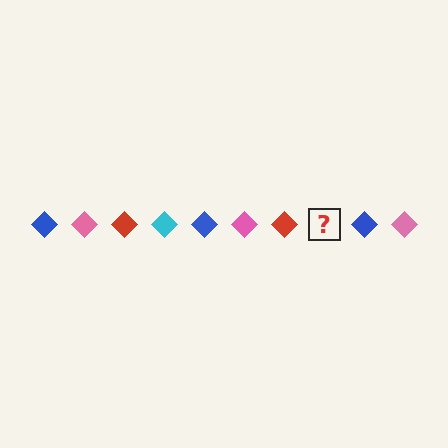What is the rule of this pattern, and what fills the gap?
The rule is that the pattern cycles through blue, pink, red, cyan diamonds. The gap should be filled with a cyan diamond.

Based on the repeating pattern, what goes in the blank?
The blank should be a cyan diamond.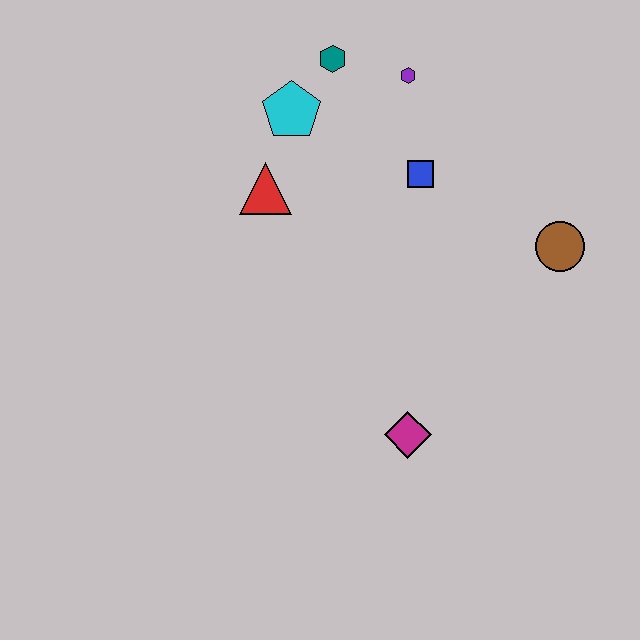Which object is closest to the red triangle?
The cyan pentagon is closest to the red triangle.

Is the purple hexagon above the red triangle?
Yes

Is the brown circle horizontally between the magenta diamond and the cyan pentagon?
No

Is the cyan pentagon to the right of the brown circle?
No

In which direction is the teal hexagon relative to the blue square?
The teal hexagon is above the blue square.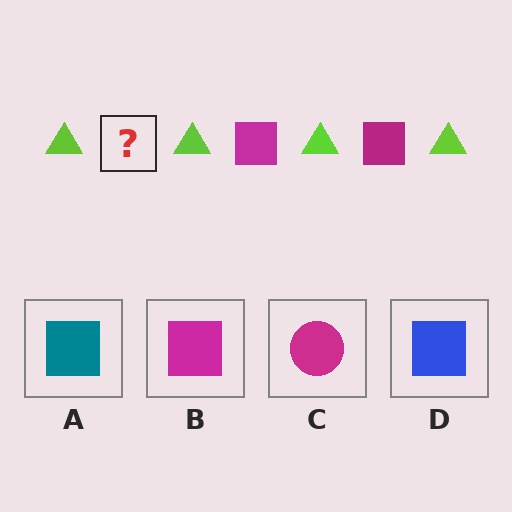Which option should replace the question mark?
Option B.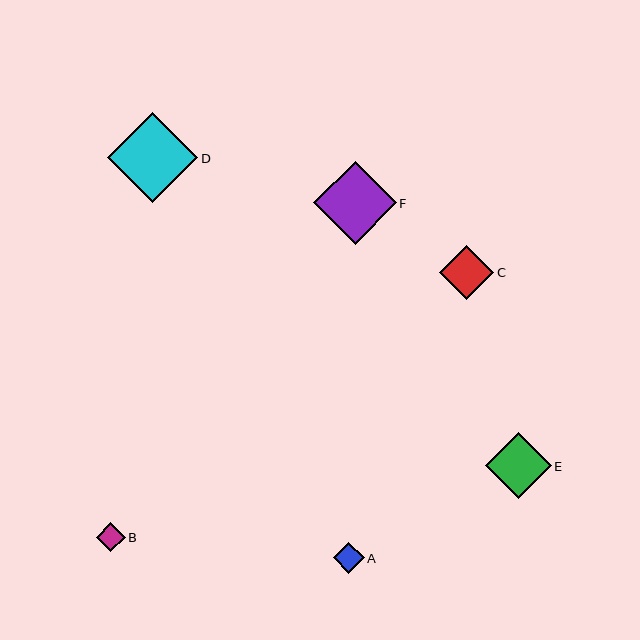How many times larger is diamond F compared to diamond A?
Diamond F is approximately 2.7 times the size of diamond A.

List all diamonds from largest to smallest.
From largest to smallest: D, F, E, C, A, B.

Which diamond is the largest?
Diamond D is the largest with a size of approximately 90 pixels.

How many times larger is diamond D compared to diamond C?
Diamond D is approximately 1.7 times the size of diamond C.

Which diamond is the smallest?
Diamond B is the smallest with a size of approximately 29 pixels.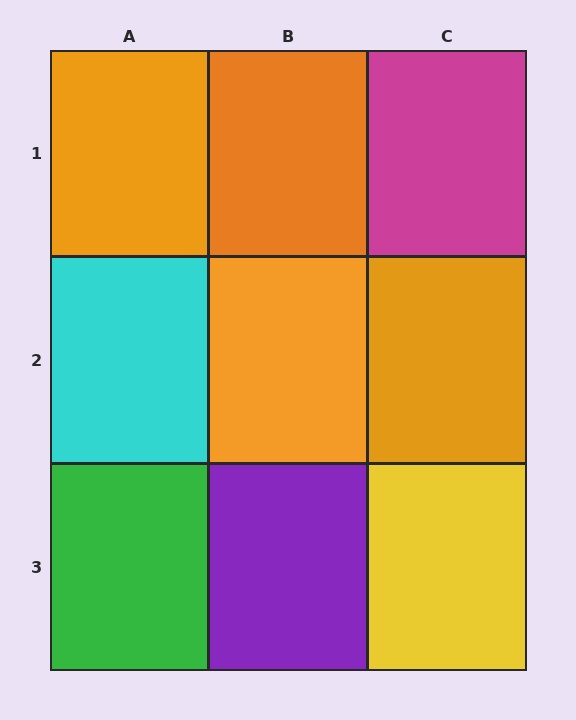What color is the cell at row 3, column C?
Yellow.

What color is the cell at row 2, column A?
Cyan.